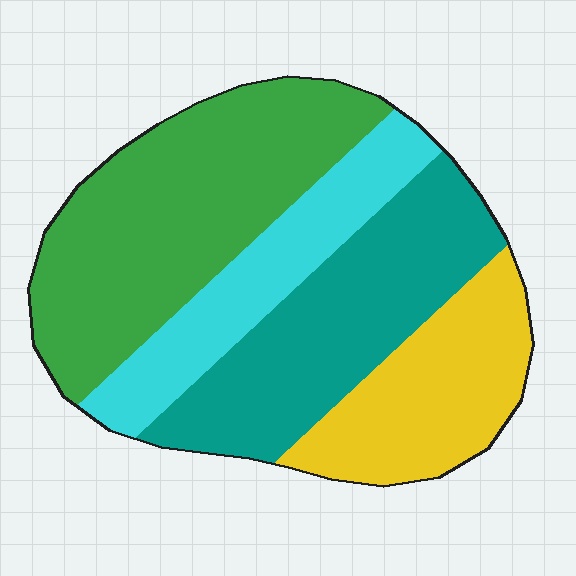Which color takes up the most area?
Green, at roughly 35%.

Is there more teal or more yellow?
Teal.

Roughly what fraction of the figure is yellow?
Yellow covers 20% of the figure.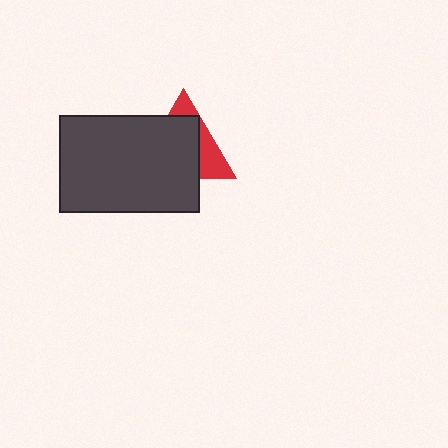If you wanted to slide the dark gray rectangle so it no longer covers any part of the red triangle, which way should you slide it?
Slide it toward the lower-left — that is the most direct way to separate the two shapes.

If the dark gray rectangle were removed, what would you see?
You would see the complete red triangle.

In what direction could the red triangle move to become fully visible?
The red triangle could move toward the upper-right. That would shift it out from behind the dark gray rectangle entirely.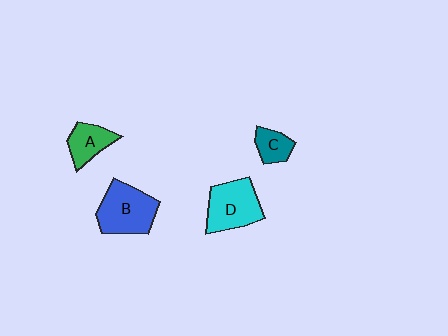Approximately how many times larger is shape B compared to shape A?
Approximately 1.7 times.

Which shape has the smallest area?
Shape C (teal).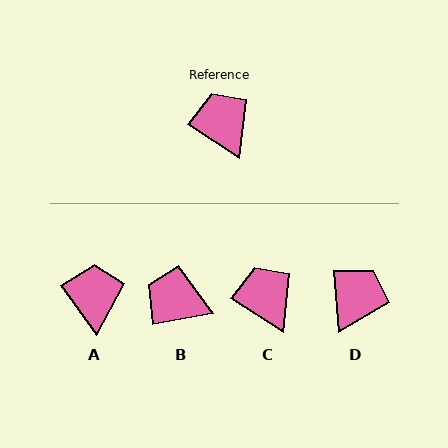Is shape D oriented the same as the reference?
No, it is off by about 53 degrees.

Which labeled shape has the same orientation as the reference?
C.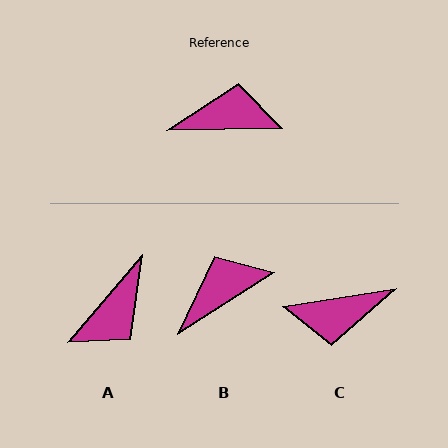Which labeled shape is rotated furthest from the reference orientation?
C, about 172 degrees away.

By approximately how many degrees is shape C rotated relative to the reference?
Approximately 172 degrees clockwise.